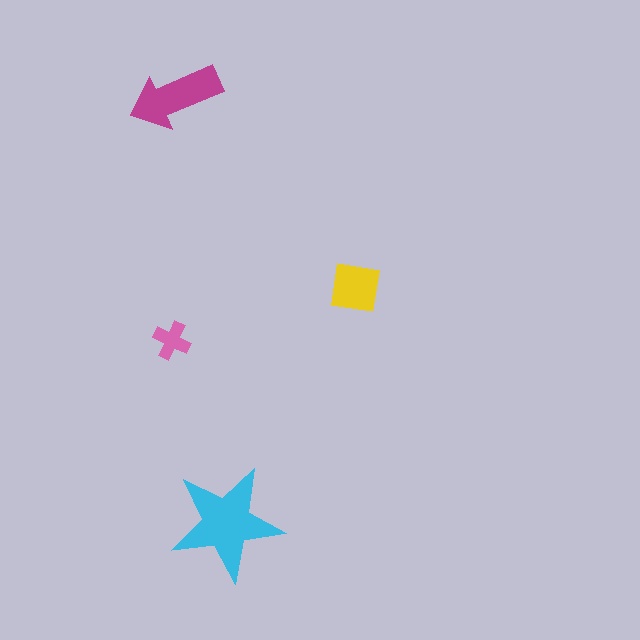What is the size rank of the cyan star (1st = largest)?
1st.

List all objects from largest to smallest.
The cyan star, the magenta arrow, the yellow square, the pink cross.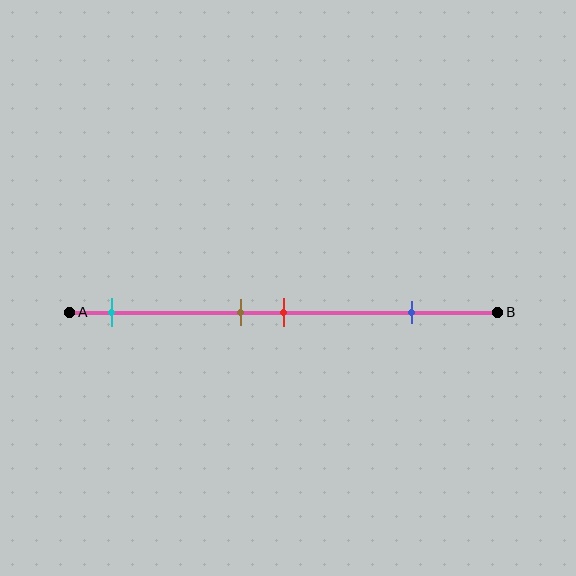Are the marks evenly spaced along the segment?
No, the marks are not evenly spaced.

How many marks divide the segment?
There are 4 marks dividing the segment.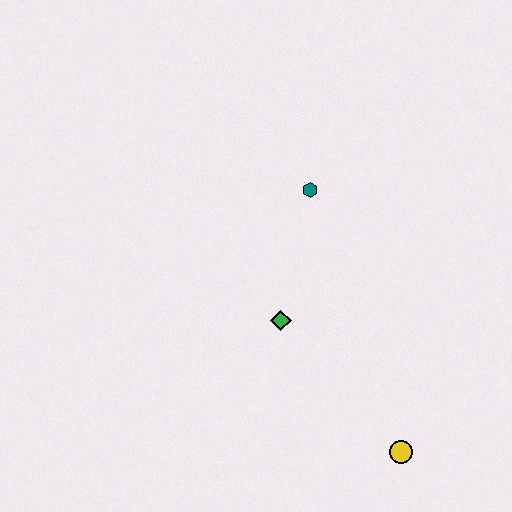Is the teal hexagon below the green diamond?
No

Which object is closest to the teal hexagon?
The green diamond is closest to the teal hexagon.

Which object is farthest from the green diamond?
The yellow circle is farthest from the green diamond.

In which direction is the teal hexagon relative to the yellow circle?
The teal hexagon is above the yellow circle.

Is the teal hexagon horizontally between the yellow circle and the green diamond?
Yes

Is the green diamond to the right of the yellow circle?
No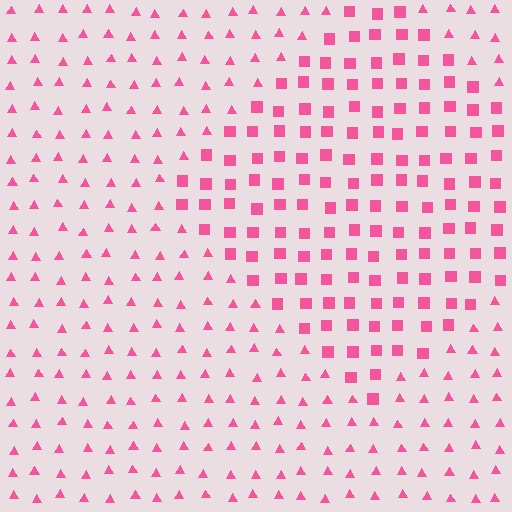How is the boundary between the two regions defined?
The boundary is defined by a change in element shape: squares inside vs. triangles outside. All elements share the same color and spacing.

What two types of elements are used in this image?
The image uses squares inside the diamond region and triangles outside it.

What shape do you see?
I see a diamond.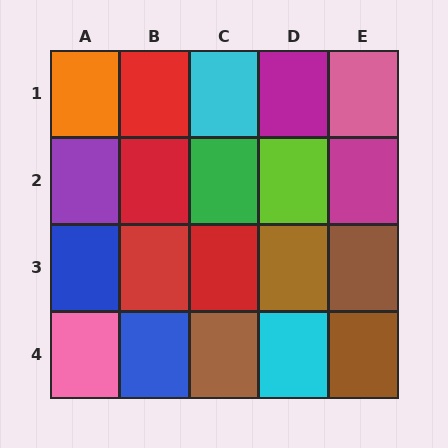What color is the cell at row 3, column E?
Brown.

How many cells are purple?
1 cell is purple.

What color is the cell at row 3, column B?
Red.